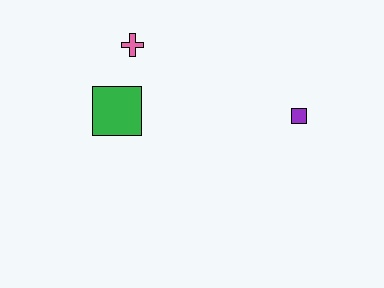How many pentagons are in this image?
There are no pentagons.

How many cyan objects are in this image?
There are no cyan objects.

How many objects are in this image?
There are 3 objects.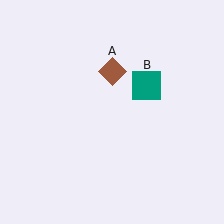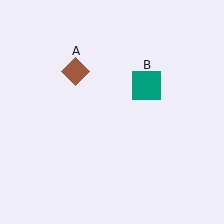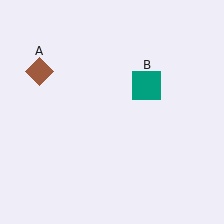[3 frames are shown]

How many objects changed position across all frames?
1 object changed position: brown diamond (object A).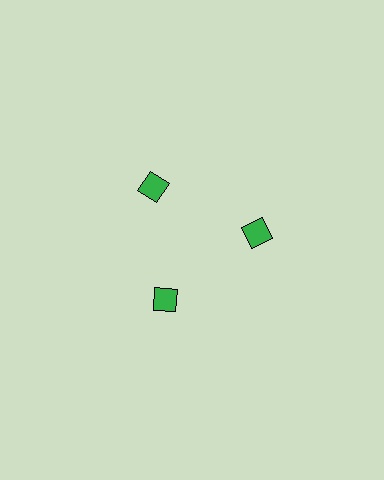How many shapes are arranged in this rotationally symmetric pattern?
There are 3 shapes, arranged in 3 groups of 1.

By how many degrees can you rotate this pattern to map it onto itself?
The pattern maps onto itself every 120 degrees of rotation.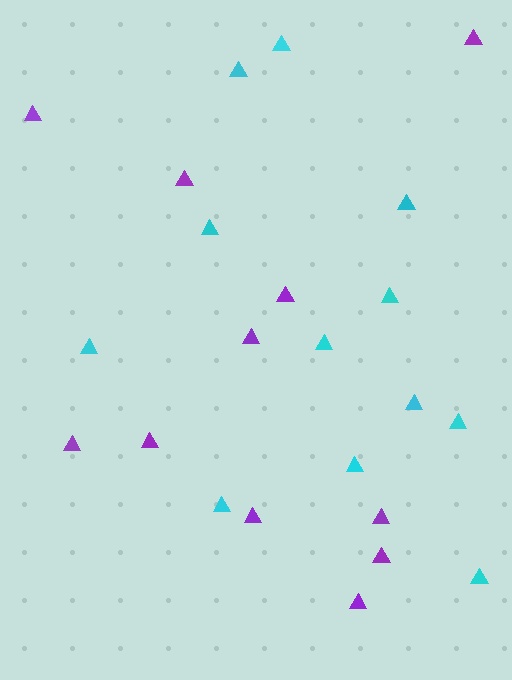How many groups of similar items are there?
There are 2 groups: one group of purple triangles (11) and one group of cyan triangles (12).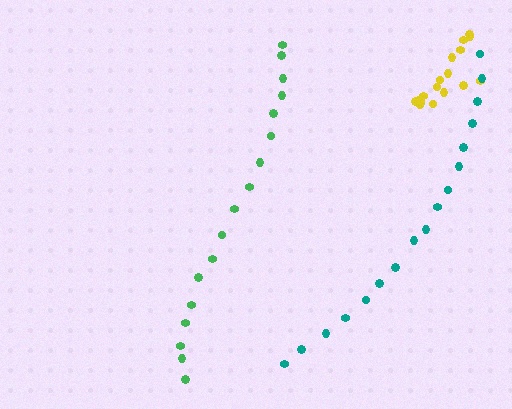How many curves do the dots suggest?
There are 3 distinct paths.